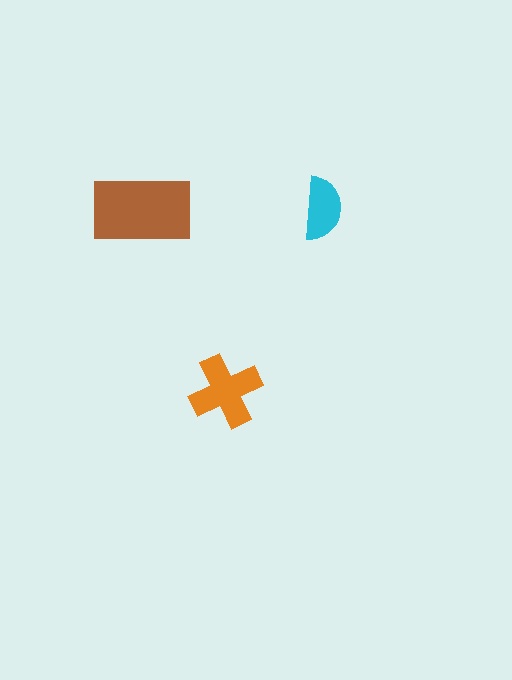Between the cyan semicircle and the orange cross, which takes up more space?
The orange cross.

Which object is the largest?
The brown rectangle.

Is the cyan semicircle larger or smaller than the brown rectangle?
Smaller.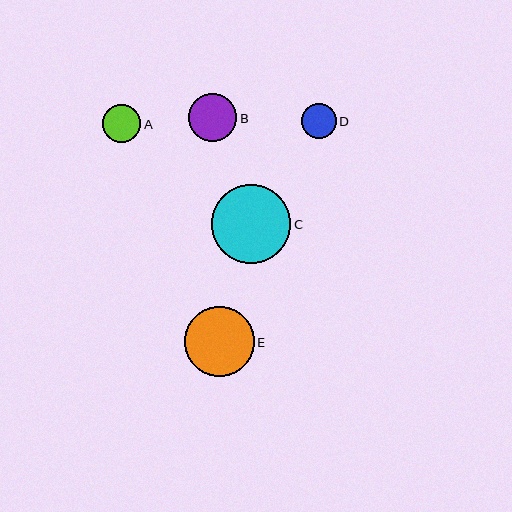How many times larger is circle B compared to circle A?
Circle B is approximately 1.3 times the size of circle A.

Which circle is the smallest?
Circle D is the smallest with a size of approximately 35 pixels.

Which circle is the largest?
Circle C is the largest with a size of approximately 79 pixels.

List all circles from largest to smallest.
From largest to smallest: C, E, B, A, D.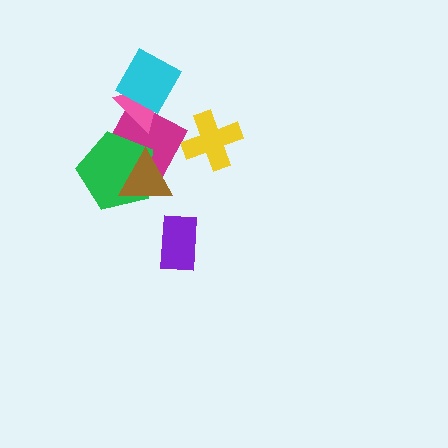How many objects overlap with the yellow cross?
0 objects overlap with the yellow cross.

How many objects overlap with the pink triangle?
2 objects overlap with the pink triangle.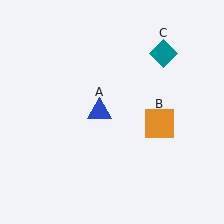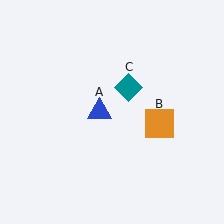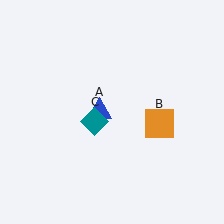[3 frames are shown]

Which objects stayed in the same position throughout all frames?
Blue triangle (object A) and orange square (object B) remained stationary.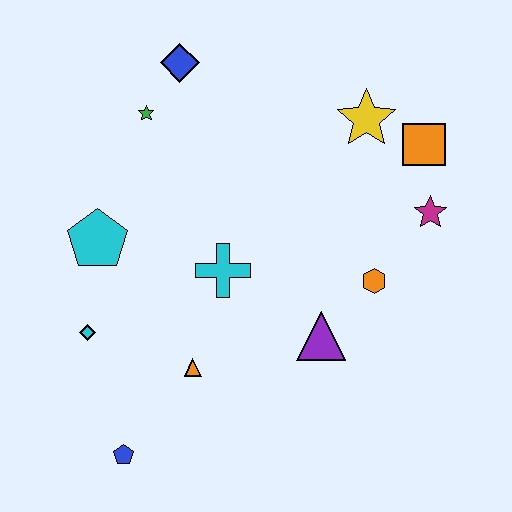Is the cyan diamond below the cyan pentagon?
Yes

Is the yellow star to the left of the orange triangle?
No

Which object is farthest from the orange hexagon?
The blue pentagon is farthest from the orange hexagon.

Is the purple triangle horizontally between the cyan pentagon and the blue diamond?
No